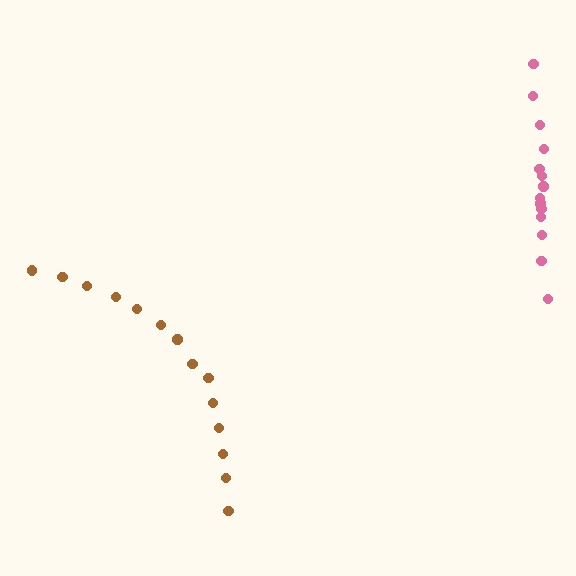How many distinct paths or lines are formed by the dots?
There are 2 distinct paths.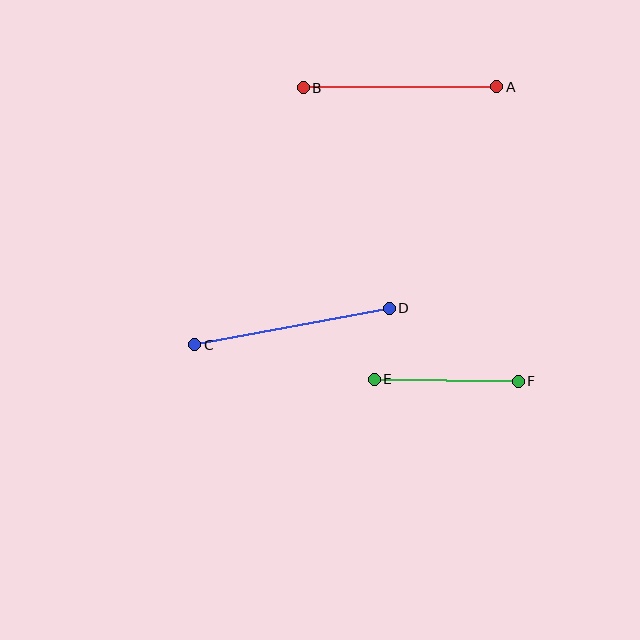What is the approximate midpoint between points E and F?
The midpoint is at approximately (446, 380) pixels.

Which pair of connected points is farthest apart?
Points C and D are farthest apart.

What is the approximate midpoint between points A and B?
The midpoint is at approximately (400, 87) pixels.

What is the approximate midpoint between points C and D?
The midpoint is at approximately (292, 326) pixels.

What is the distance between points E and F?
The distance is approximately 144 pixels.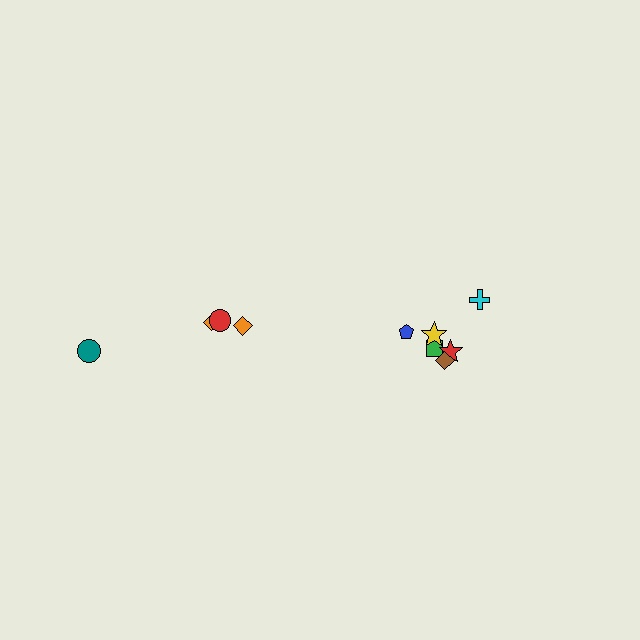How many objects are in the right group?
There are 6 objects.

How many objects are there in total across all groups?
There are 10 objects.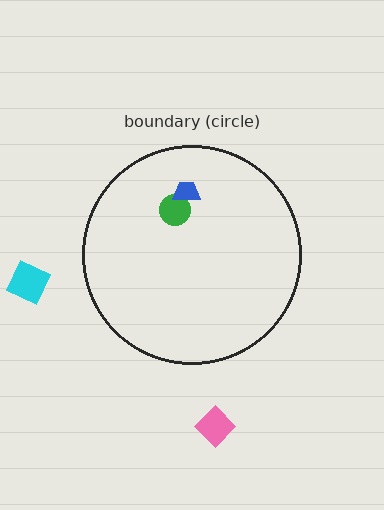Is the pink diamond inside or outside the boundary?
Outside.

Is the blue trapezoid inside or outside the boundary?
Inside.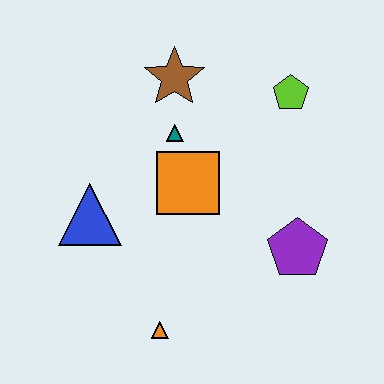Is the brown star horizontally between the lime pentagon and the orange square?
No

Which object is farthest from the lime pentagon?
The orange triangle is farthest from the lime pentagon.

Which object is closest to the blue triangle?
The orange square is closest to the blue triangle.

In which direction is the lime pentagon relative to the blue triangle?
The lime pentagon is to the right of the blue triangle.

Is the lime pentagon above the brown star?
No